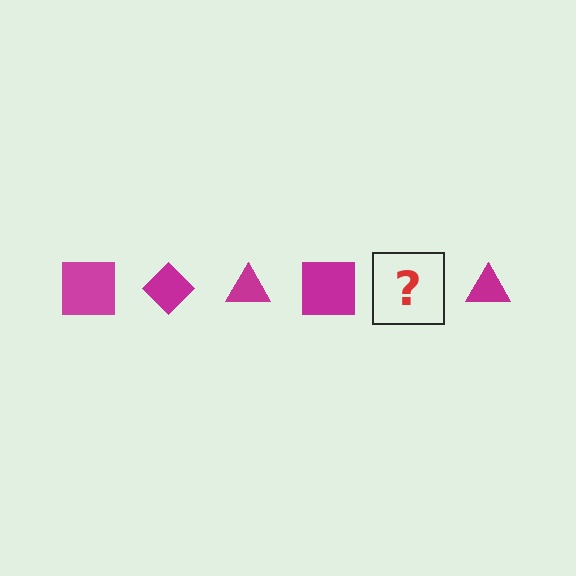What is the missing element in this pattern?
The missing element is a magenta diamond.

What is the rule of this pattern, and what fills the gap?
The rule is that the pattern cycles through square, diamond, triangle shapes in magenta. The gap should be filled with a magenta diamond.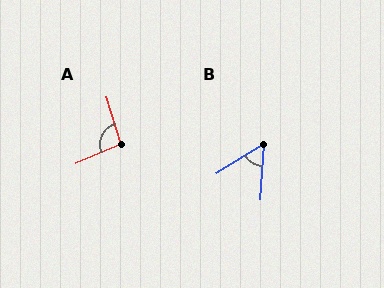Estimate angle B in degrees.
Approximately 55 degrees.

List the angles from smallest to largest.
B (55°), A (97°).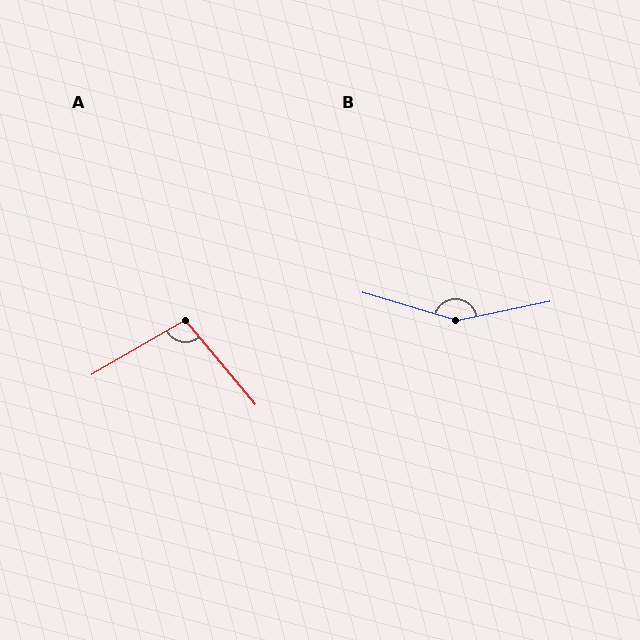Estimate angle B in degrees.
Approximately 152 degrees.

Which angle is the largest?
B, at approximately 152 degrees.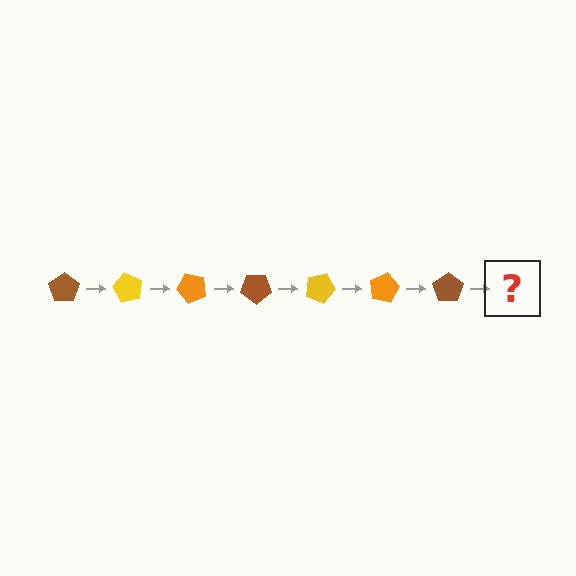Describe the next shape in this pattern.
It should be a yellow pentagon, rotated 420 degrees from the start.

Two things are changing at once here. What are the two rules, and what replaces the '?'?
The two rules are that it rotates 60 degrees each step and the color cycles through brown, yellow, and orange. The '?' should be a yellow pentagon, rotated 420 degrees from the start.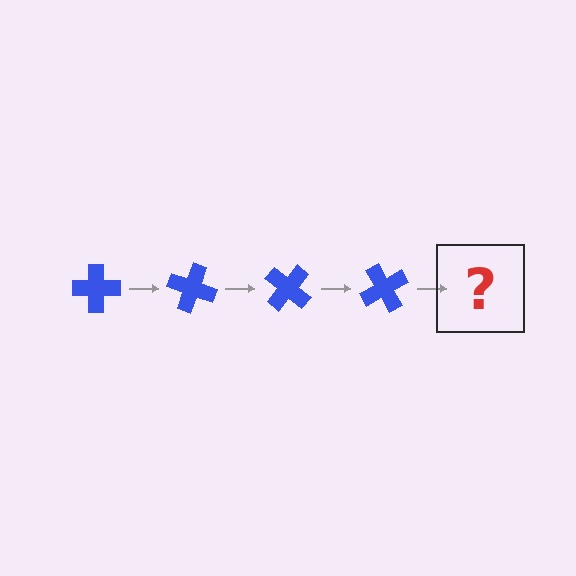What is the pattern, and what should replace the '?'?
The pattern is that the cross rotates 20 degrees each step. The '?' should be a blue cross rotated 80 degrees.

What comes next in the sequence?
The next element should be a blue cross rotated 80 degrees.